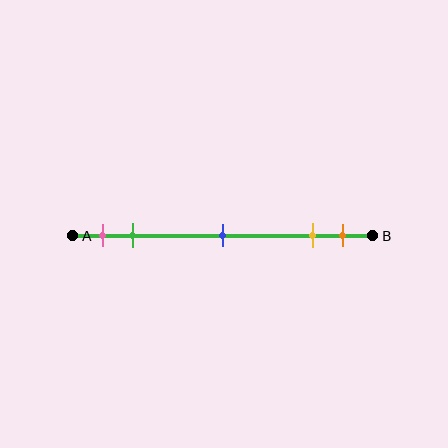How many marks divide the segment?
There are 5 marks dividing the segment.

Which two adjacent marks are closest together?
The yellow and orange marks are the closest adjacent pair.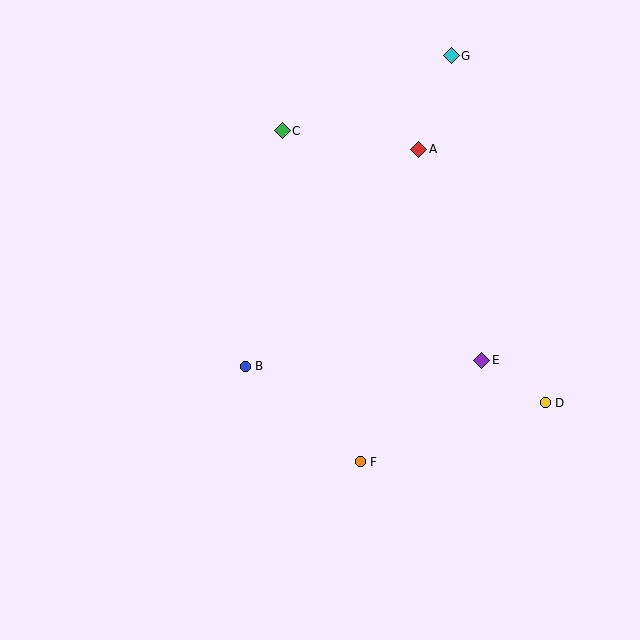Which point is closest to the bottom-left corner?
Point B is closest to the bottom-left corner.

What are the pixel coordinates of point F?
Point F is at (360, 462).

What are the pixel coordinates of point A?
Point A is at (419, 149).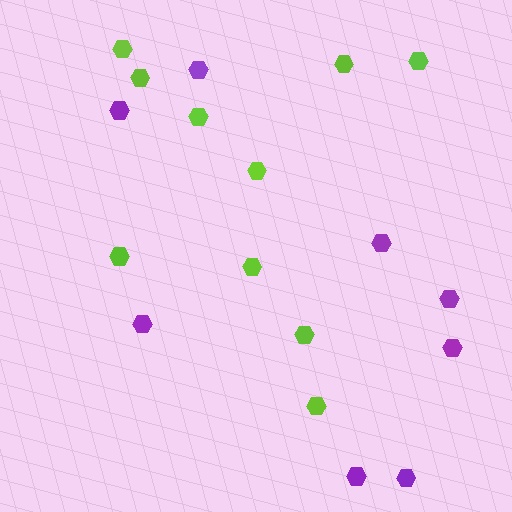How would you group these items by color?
There are 2 groups: one group of lime hexagons (10) and one group of purple hexagons (8).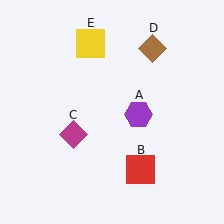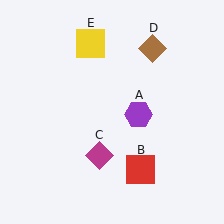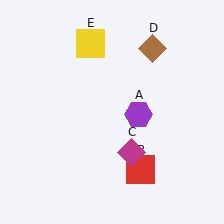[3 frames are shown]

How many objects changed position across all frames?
1 object changed position: magenta diamond (object C).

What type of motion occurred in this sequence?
The magenta diamond (object C) rotated counterclockwise around the center of the scene.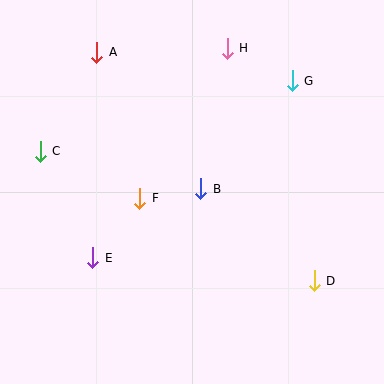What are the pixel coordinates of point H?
Point H is at (227, 48).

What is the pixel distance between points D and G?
The distance between D and G is 201 pixels.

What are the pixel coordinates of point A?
Point A is at (97, 52).